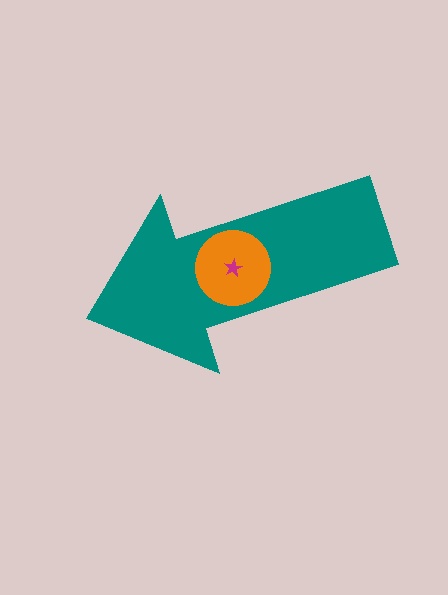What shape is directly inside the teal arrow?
The orange circle.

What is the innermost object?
The magenta star.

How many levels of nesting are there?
3.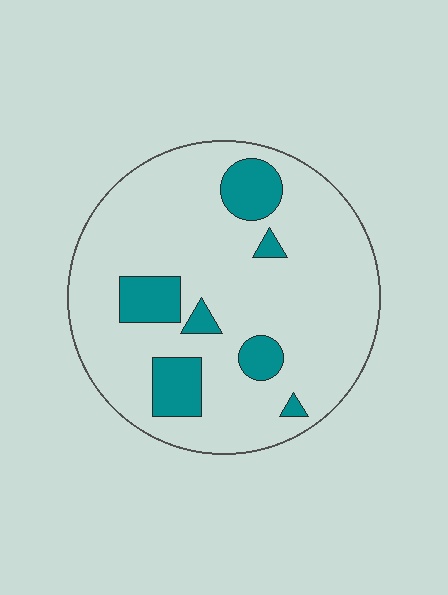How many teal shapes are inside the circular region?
7.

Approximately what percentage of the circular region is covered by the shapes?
Approximately 15%.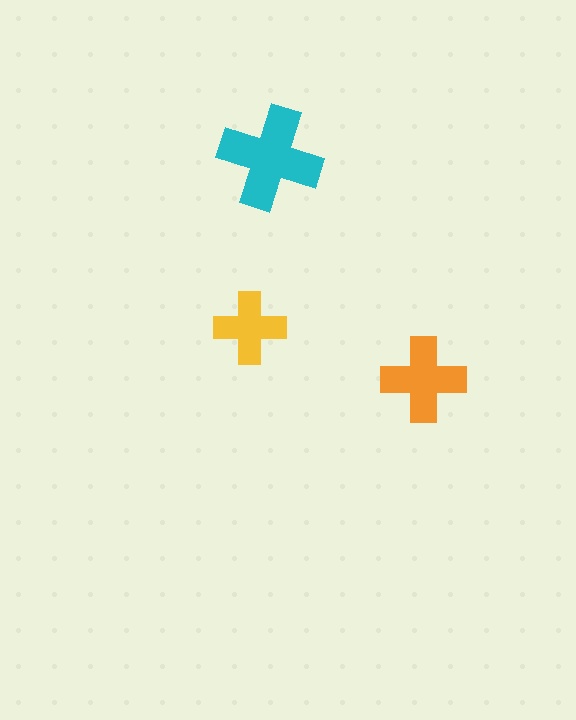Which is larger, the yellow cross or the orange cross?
The orange one.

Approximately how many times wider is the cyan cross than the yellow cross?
About 1.5 times wider.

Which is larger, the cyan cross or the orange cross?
The cyan one.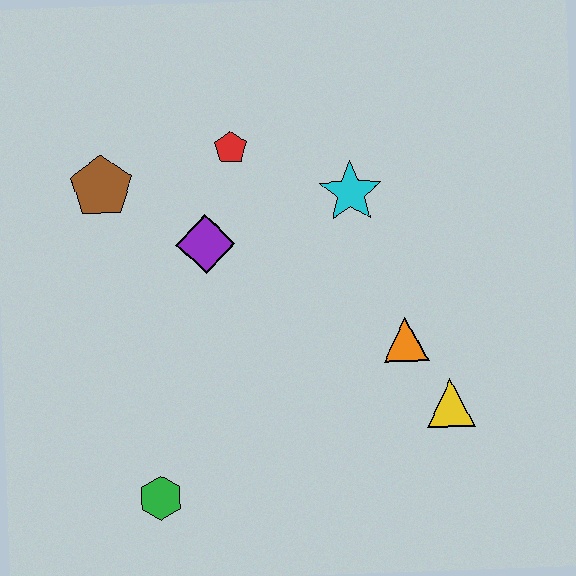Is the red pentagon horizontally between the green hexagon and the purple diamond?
No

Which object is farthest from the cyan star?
The green hexagon is farthest from the cyan star.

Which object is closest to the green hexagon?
The purple diamond is closest to the green hexagon.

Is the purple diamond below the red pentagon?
Yes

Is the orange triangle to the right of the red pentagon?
Yes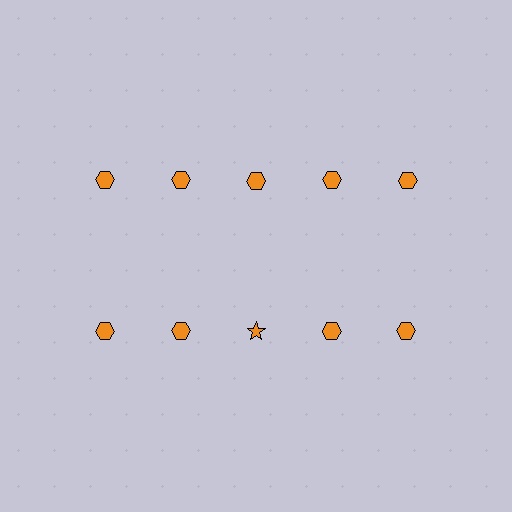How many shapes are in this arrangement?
There are 10 shapes arranged in a grid pattern.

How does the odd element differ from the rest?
It has a different shape: star instead of hexagon.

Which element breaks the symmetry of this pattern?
The orange star in the second row, center column breaks the symmetry. All other shapes are orange hexagons.